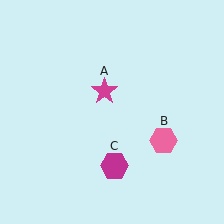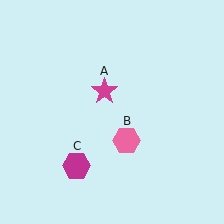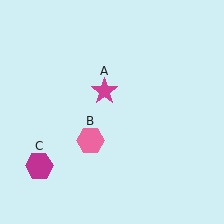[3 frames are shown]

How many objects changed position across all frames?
2 objects changed position: pink hexagon (object B), magenta hexagon (object C).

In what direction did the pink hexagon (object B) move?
The pink hexagon (object B) moved left.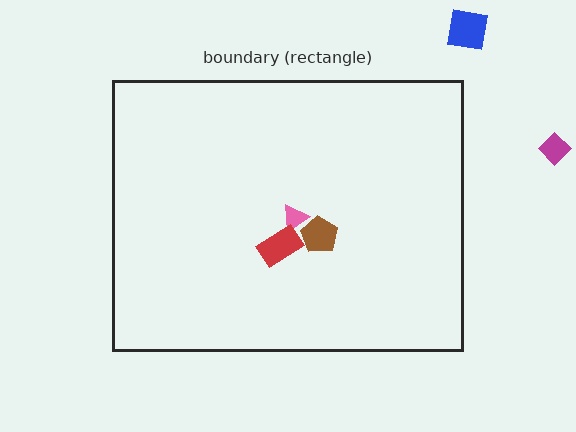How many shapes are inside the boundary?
3 inside, 2 outside.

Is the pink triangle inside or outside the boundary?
Inside.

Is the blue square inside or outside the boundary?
Outside.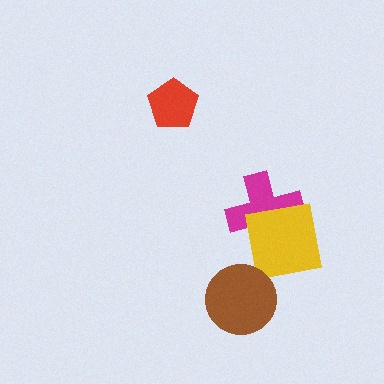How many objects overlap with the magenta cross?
1 object overlaps with the magenta cross.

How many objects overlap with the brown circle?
0 objects overlap with the brown circle.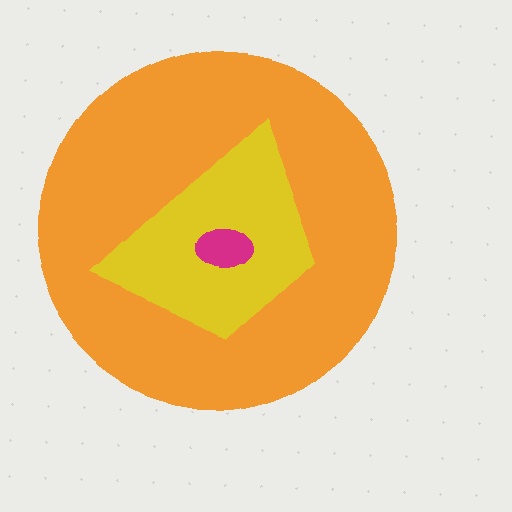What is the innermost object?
The magenta ellipse.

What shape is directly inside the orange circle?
The yellow trapezoid.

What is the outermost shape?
The orange circle.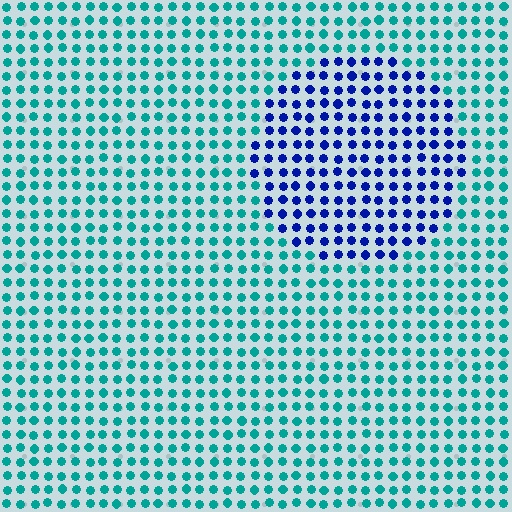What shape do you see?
I see a circle.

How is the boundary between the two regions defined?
The boundary is defined purely by a slight shift in hue (about 57 degrees). Spacing, size, and orientation are identical on both sides.